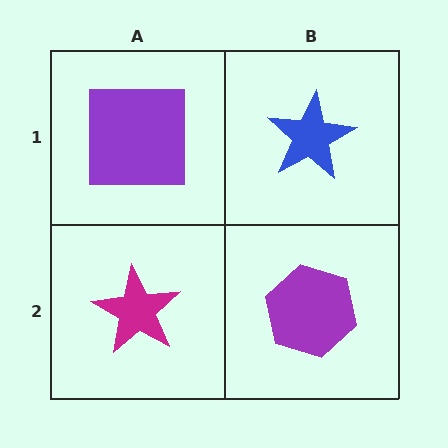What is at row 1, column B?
A blue star.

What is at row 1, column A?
A purple square.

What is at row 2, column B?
A purple hexagon.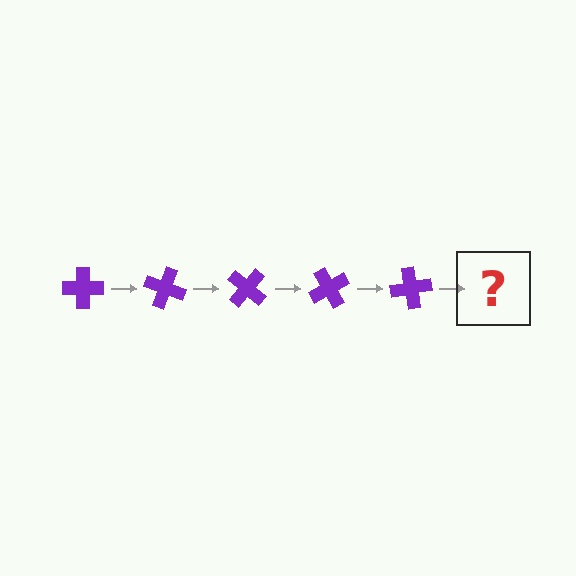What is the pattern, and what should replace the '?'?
The pattern is that the cross rotates 20 degrees each step. The '?' should be a purple cross rotated 100 degrees.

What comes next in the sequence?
The next element should be a purple cross rotated 100 degrees.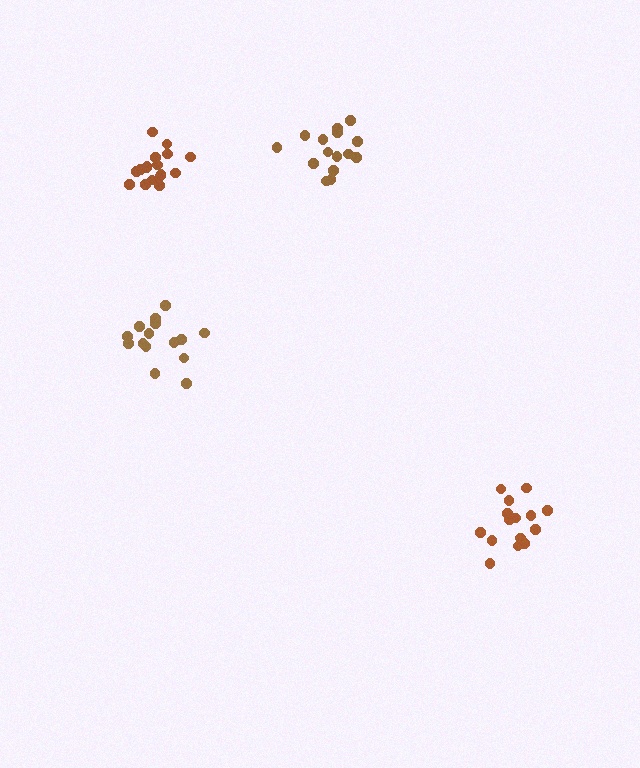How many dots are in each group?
Group 1: 15 dots, Group 2: 15 dots, Group 3: 17 dots, Group 4: 15 dots (62 total).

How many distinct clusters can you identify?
There are 4 distinct clusters.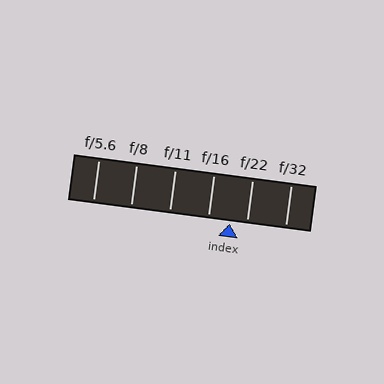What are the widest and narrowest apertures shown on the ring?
The widest aperture shown is f/5.6 and the narrowest is f/32.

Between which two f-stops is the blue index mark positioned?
The index mark is between f/16 and f/22.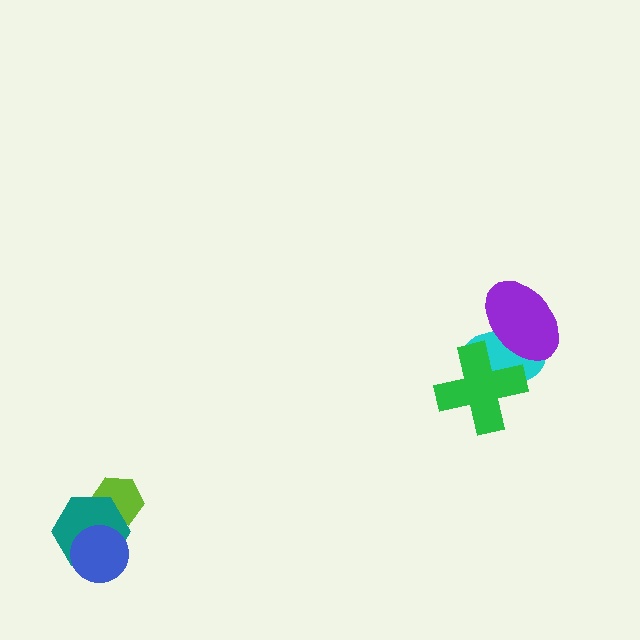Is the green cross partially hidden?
No, no other shape covers it.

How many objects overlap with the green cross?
2 objects overlap with the green cross.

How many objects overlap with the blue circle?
1 object overlaps with the blue circle.